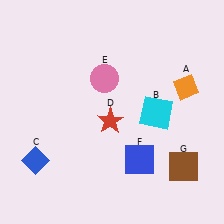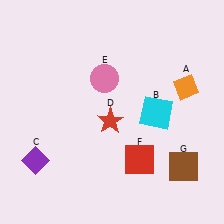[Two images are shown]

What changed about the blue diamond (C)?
In Image 1, C is blue. In Image 2, it changed to purple.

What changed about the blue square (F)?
In Image 1, F is blue. In Image 2, it changed to red.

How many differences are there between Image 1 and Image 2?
There are 2 differences between the two images.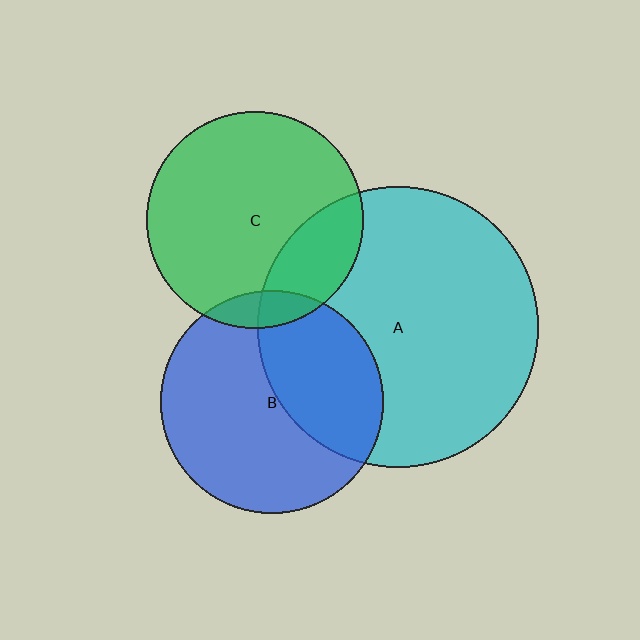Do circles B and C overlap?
Yes.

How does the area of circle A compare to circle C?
Approximately 1.7 times.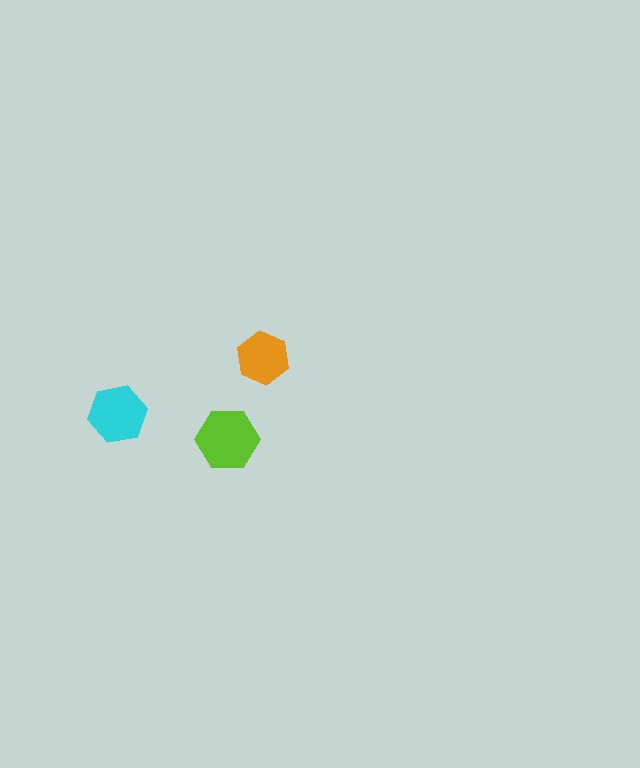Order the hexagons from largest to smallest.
the lime one, the cyan one, the orange one.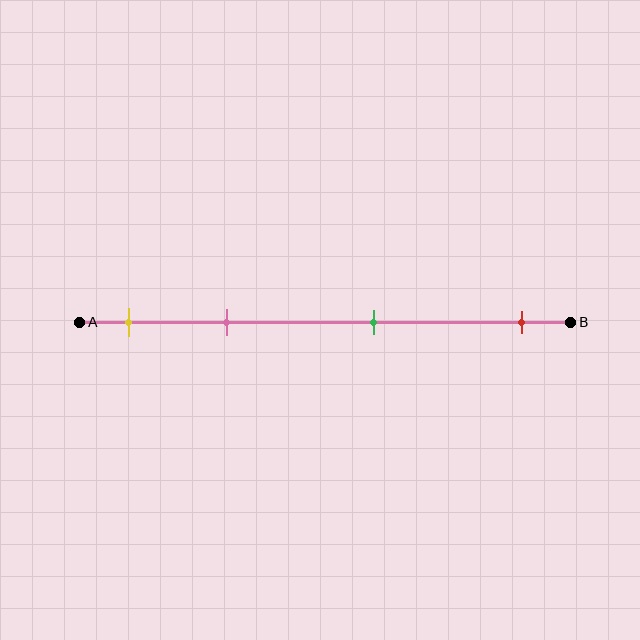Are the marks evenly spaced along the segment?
No, the marks are not evenly spaced.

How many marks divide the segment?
There are 4 marks dividing the segment.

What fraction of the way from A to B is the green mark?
The green mark is approximately 60% (0.6) of the way from A to B.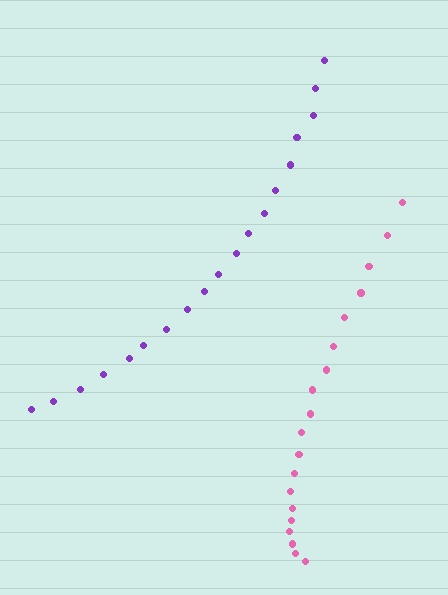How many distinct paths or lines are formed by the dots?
There are 2 distinct paths.